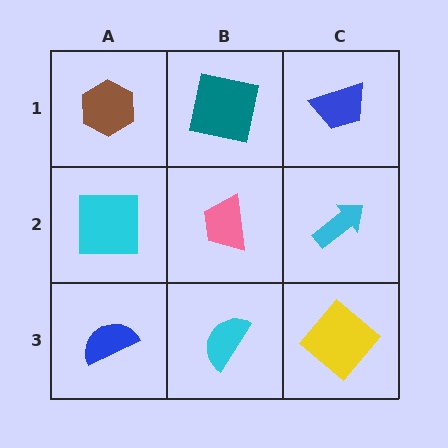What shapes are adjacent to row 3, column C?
A cyan arrow (row 2, column C), a cyan semicircle (row 3, column B).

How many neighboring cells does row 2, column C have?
3.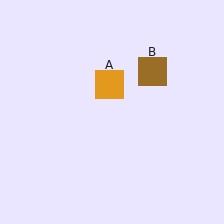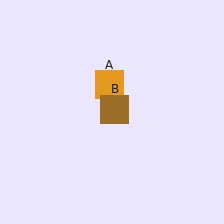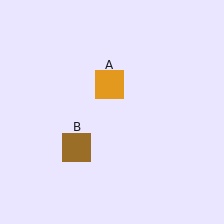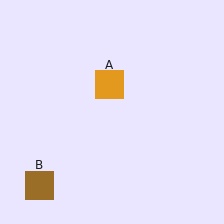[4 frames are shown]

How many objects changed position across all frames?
1 object changed position: brown square (object B).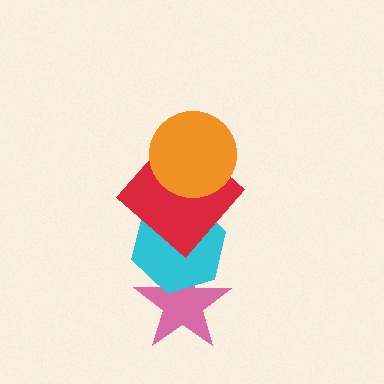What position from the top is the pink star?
The pink star is 4th from the top.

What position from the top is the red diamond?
The red diamond is 2nd from the top.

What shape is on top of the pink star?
The cyan hexagon is on top of the pink star.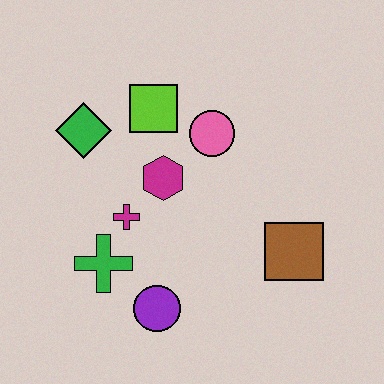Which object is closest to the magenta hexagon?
The magenta cross is closest to the magenta hexagon.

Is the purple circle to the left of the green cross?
No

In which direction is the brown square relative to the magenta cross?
The brown square is to the right of the magenta cross.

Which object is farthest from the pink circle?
The purple circle is farthest from the pink circle.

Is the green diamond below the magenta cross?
No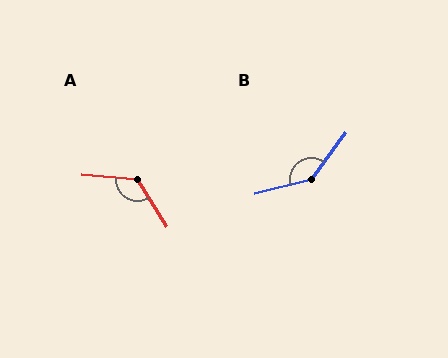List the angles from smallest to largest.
A (127°), B (141°).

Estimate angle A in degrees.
Approximately 127 degrees.